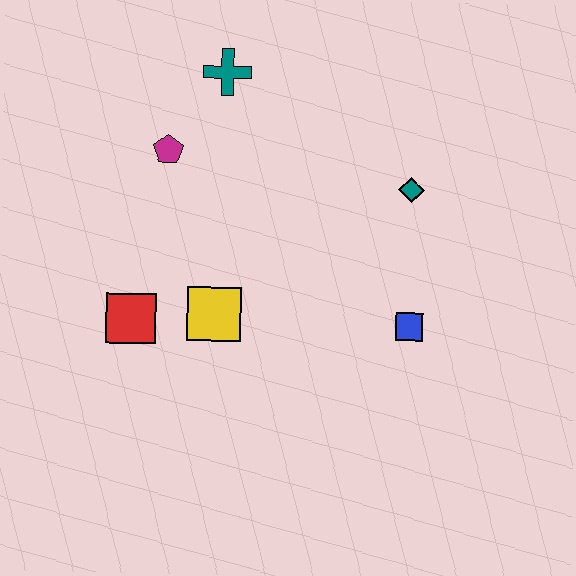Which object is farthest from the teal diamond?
The red square is farthest from the teal diamond.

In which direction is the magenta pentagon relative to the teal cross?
The magenta pentagon is below the teal cross.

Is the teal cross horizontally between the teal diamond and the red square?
Yes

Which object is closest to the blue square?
The teal diamond is closest to the blue square.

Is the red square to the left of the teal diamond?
Yes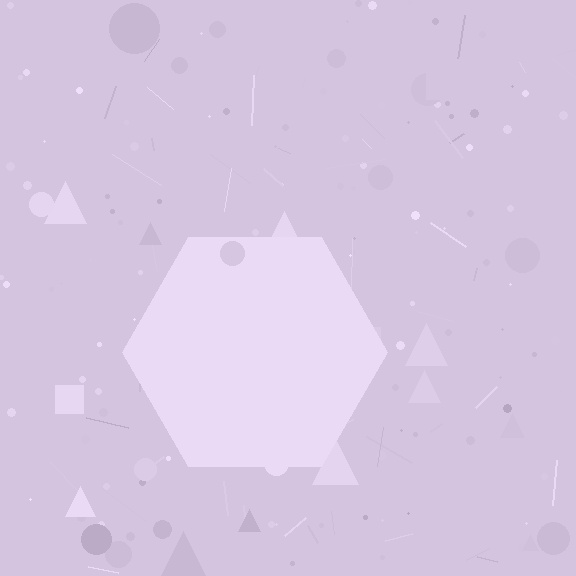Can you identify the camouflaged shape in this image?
The camouflaged shape is a hexagon.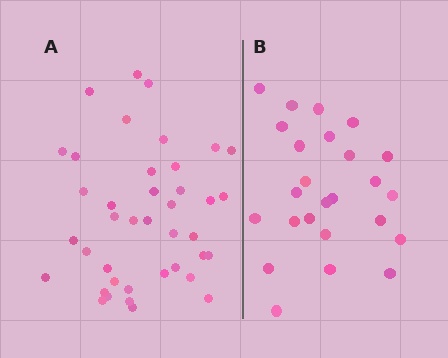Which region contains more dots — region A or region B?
Region A (the left region) has more dots.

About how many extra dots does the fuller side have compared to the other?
Region A has approximately 15 more dots than region B.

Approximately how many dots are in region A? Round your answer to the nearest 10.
About 40 dots.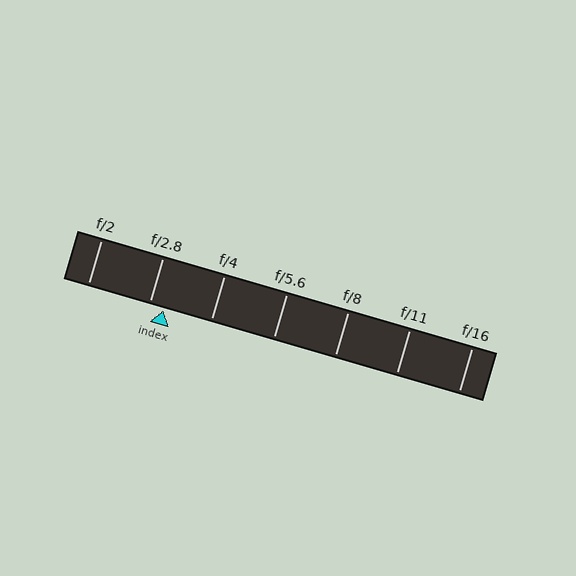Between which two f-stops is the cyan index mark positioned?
The index mark is between f/2.8 and f/4.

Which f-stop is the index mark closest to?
The index mark is closest to f/2.8.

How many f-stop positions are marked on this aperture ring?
There are 7 f-stop positions marked.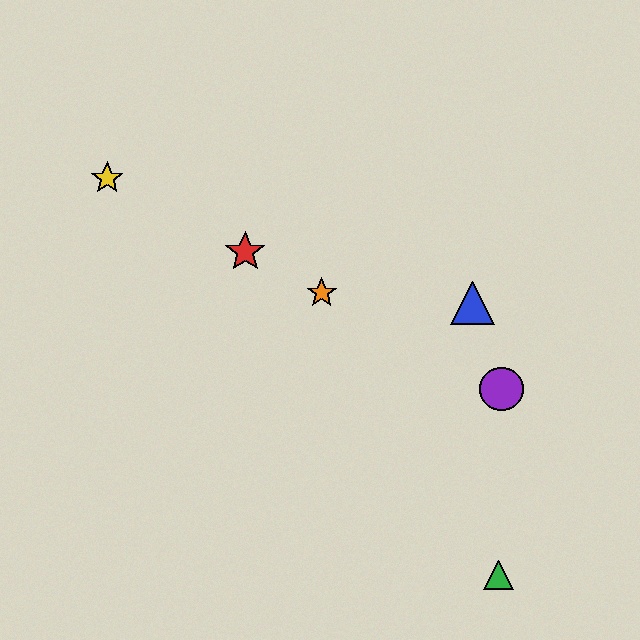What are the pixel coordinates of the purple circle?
The purple circle is at (502, 389).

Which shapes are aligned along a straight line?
The red star, the yellow star, the purple circle, the orange star are aligned along a straight line.